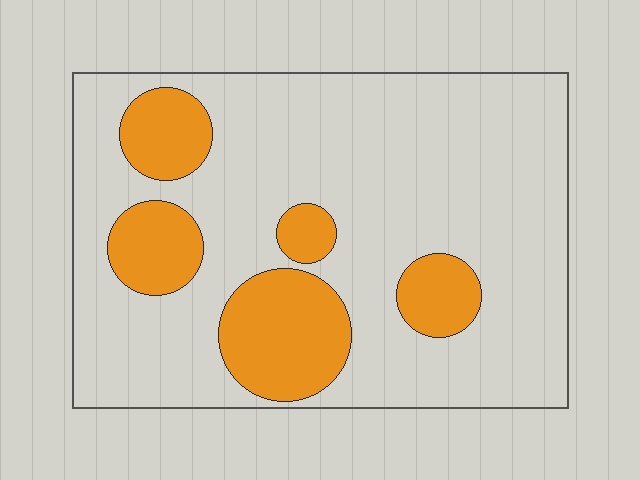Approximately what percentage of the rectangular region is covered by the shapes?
Approximately 20%.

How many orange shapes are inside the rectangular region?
5.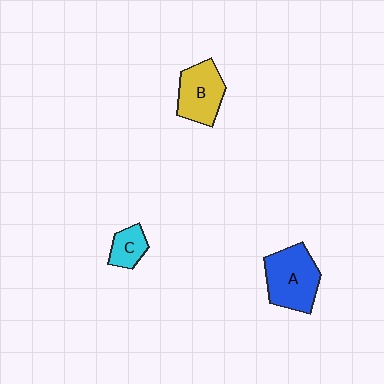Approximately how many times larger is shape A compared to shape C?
Approximately 2.3 times.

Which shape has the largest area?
Shape A (blue).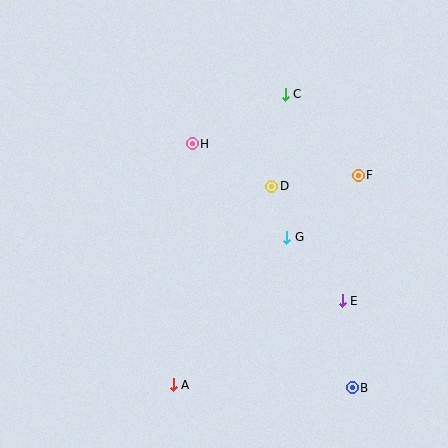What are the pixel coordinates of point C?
Point C is at (285, 94).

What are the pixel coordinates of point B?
Point B is at (352, 388).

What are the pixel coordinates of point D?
Point D is at (271, 186).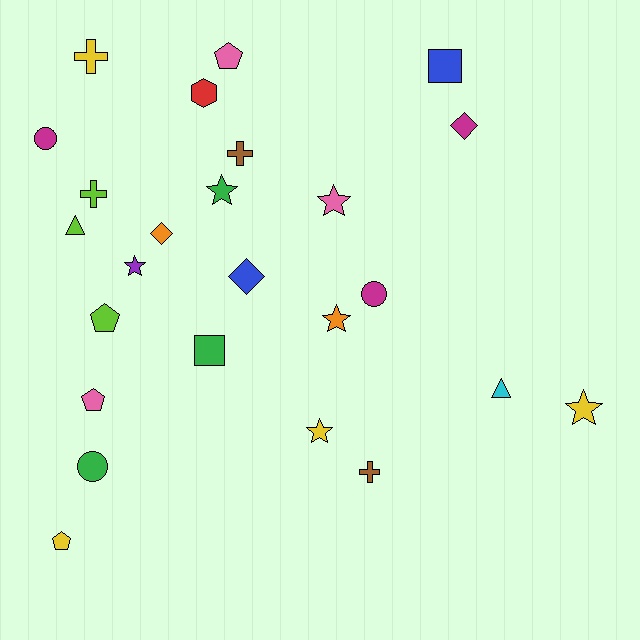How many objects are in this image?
There are 25 objects.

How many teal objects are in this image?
There are no teal objects.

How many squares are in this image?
There are 2 squares.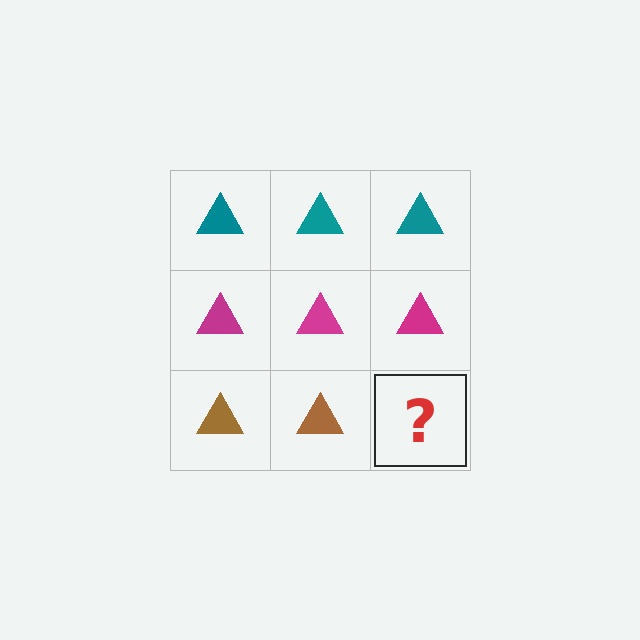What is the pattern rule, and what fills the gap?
The rule is that each row has a consistent color. The gap should be filled with a brown triangle.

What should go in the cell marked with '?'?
The missing cell should contain a brown triangle.